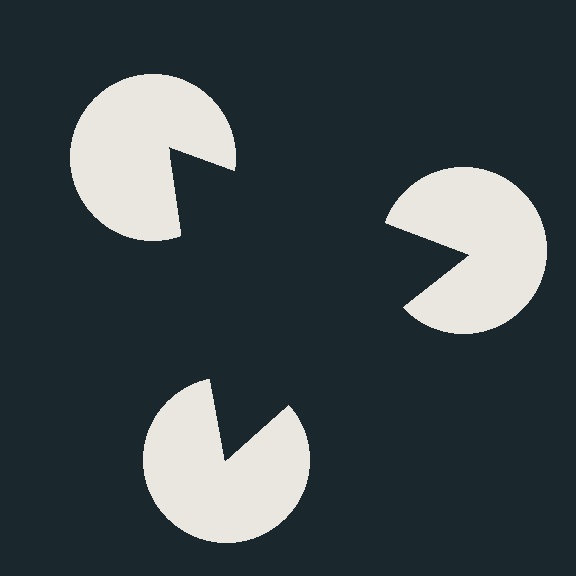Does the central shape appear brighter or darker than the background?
It typically appears slightly darker than the background, even though no actual brightness change is drawn.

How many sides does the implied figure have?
3 sides.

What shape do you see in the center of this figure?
An illusory triangle — its edges are inferred from the aligned wedge cuts in the pac-man discs, not physically drawn.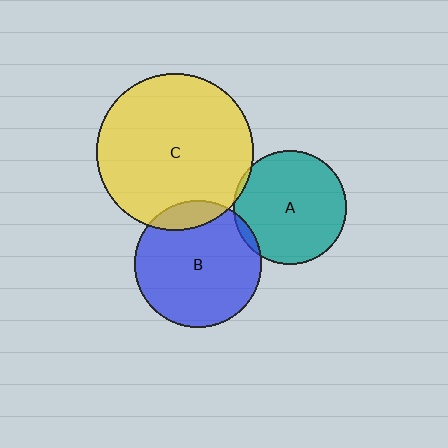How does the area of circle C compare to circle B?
Approximately 1.5 times.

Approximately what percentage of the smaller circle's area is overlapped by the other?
Approximately 5%.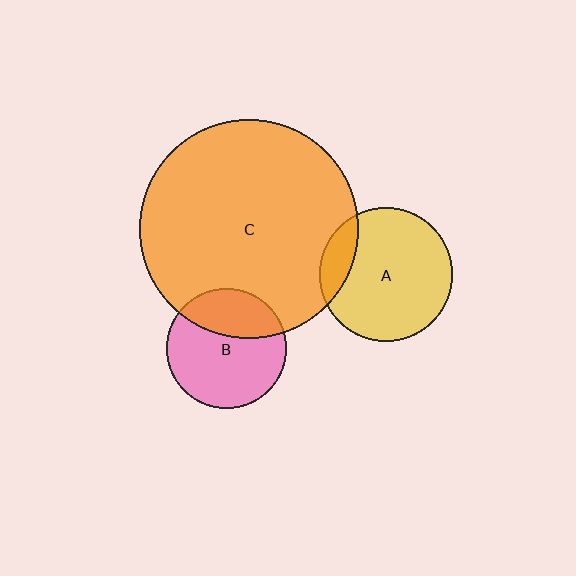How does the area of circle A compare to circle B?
Approximately 1.2 times.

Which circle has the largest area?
Circle C (orange).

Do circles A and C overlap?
Yes.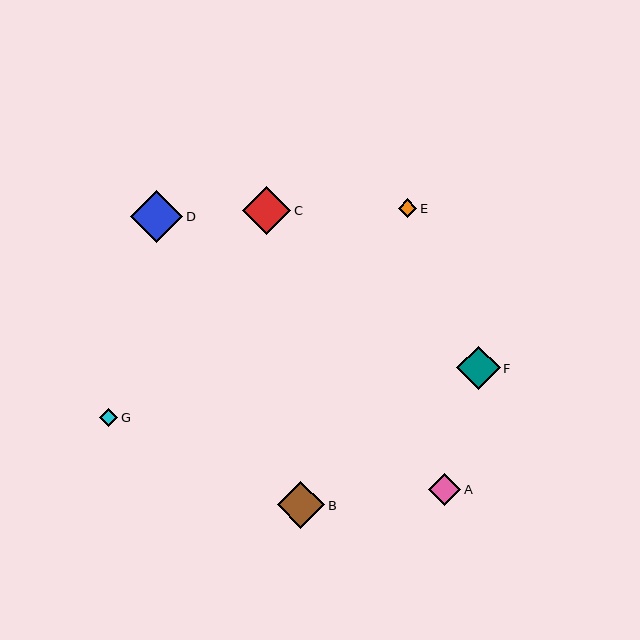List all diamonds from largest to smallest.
From largest to smallest: D, C, B, F, A, E, G.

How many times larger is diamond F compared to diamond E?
Diamond F is approximately 2.3 times the size of diamond E.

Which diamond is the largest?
Diamond D is the largest with a size of approximately 52 pixels.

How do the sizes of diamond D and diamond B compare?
Diamond D and diamond B are approximately the same size.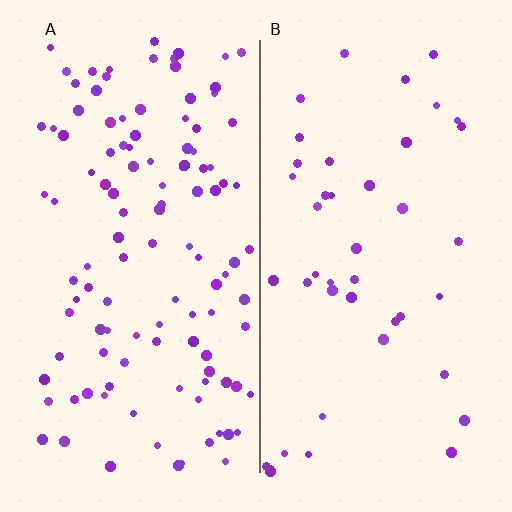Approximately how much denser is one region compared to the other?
Approximately 2.6× — region A over region B.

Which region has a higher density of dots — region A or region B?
A (the left).